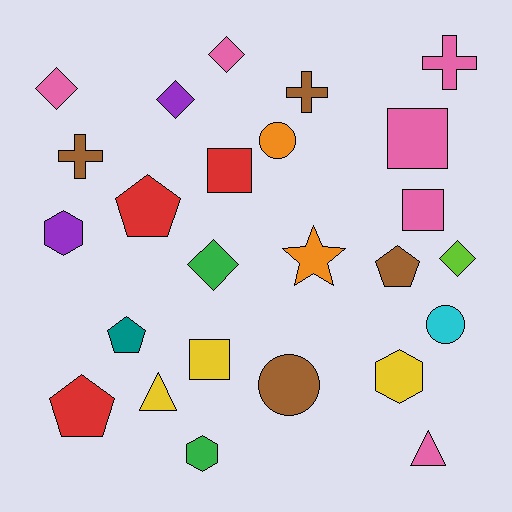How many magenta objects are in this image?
There are no magenta objects.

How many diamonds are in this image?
There are 5 diamonds.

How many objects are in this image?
There are 25 objects.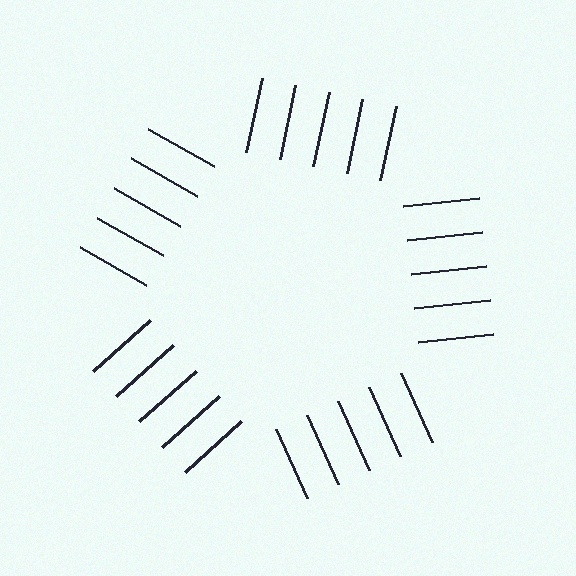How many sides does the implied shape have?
5 sides — the line-ends trace a pentagon.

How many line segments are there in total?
25 — 5 along each of the 5 edges.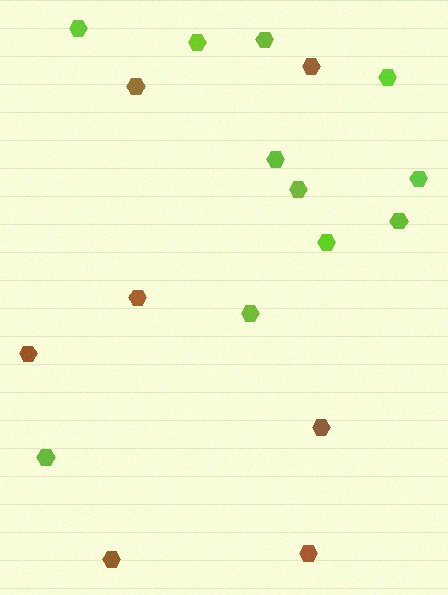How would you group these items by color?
There are 2 groups: one group of brown hexagons (7) and one group of lime hexagons (11).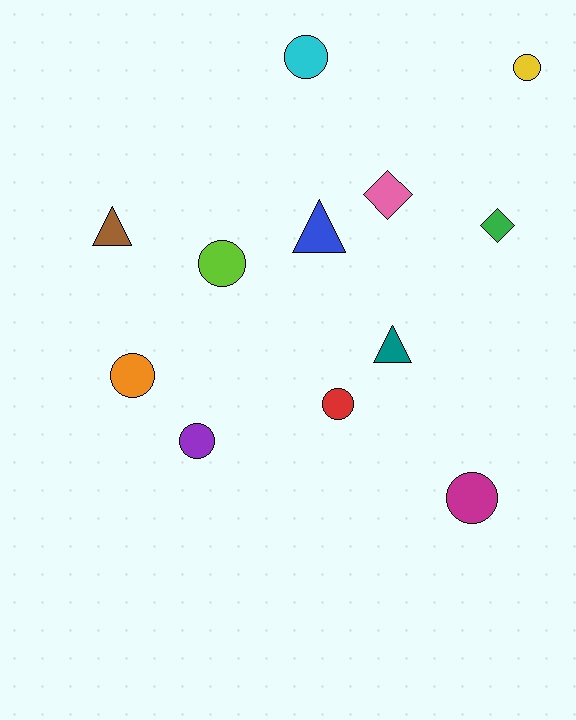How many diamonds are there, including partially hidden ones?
There are 2 diamonds.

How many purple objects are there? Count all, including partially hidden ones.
There is 1 purple object.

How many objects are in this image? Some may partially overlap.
There are 12 objects.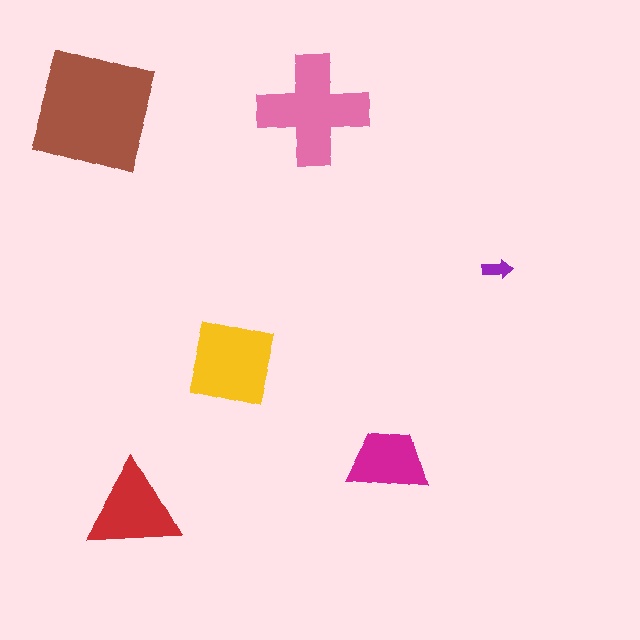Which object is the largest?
The brown square.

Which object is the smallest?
The purple arrow.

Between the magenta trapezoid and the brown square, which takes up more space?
The brown square.